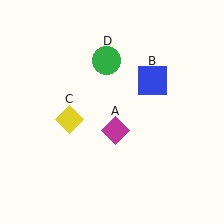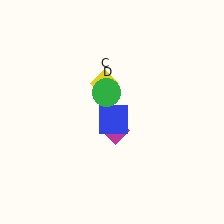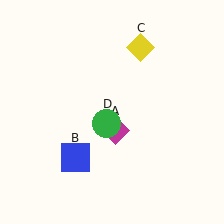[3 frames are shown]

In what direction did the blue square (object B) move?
The blue square (object B) moved down and to the left.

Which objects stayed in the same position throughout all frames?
Magenta diamond (object A) remained stationary.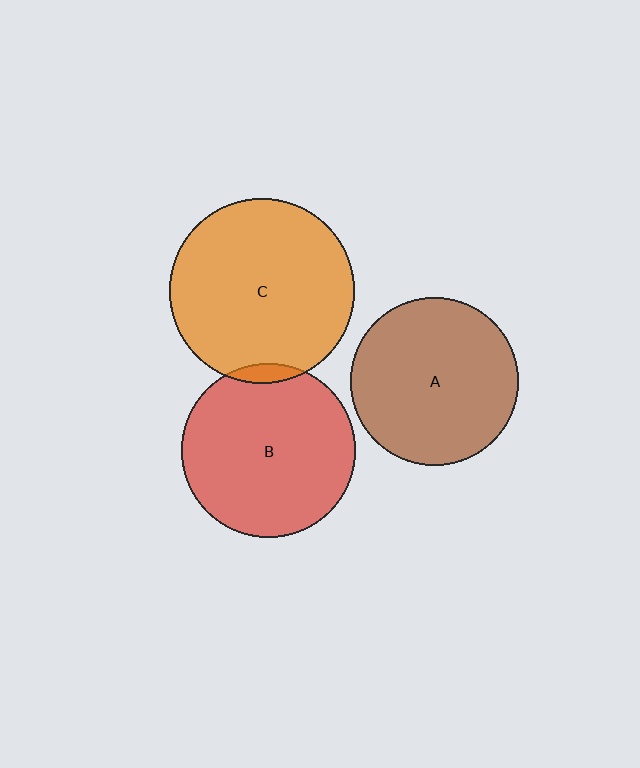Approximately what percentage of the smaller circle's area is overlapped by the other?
Approximately 5%.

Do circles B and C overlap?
Yes.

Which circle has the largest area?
Circle C (orange).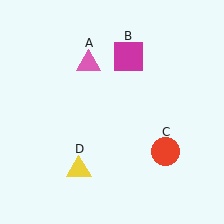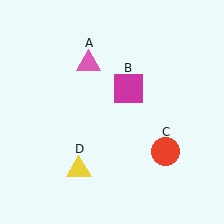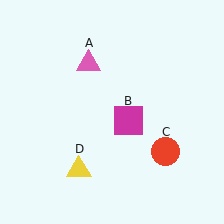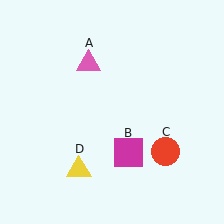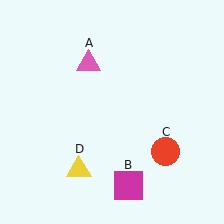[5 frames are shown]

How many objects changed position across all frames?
1 object changed position: magenta square (object B).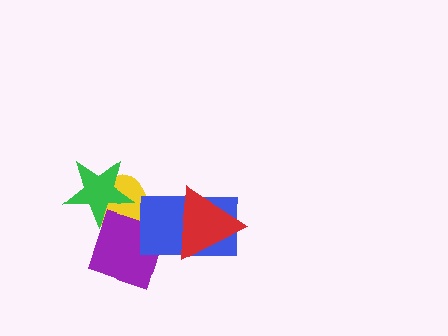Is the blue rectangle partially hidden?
Yes, it is partially covered by another shape.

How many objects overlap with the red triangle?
1 object overlaps with the red triangle.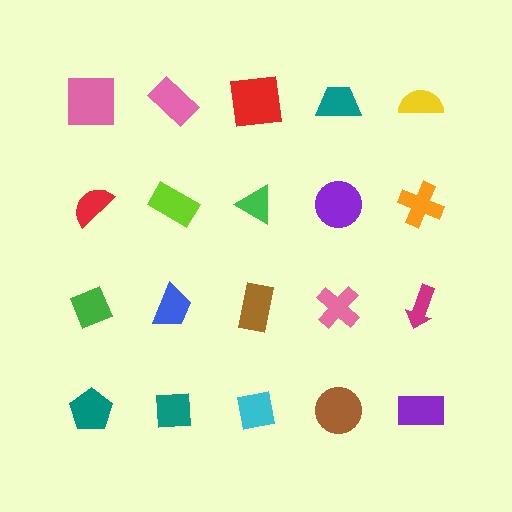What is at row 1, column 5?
A yellow semicircle.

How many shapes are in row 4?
5 shapes.